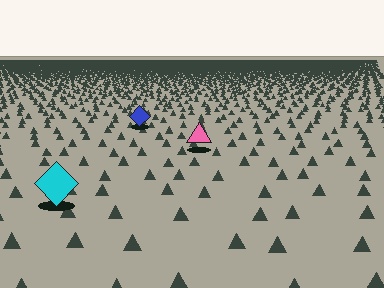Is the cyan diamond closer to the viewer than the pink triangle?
Yes. The cyan diamond is closer — you can tell from the texture gradient: the ground texture is coarser near it.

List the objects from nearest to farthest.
From nearest to farthest: the cyan diamond, the pink triangle, the blue diamond.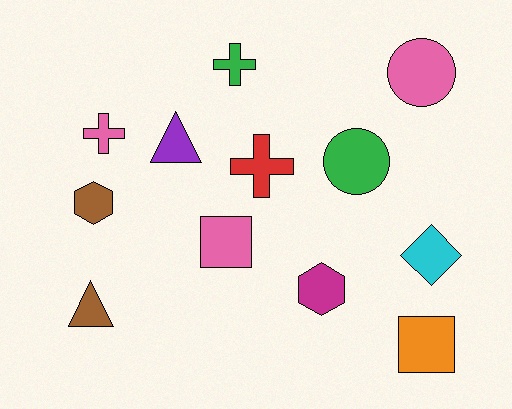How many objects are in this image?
There are 12 objects.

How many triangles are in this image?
There are 2 triangles.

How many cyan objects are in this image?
There is 1 cyan object.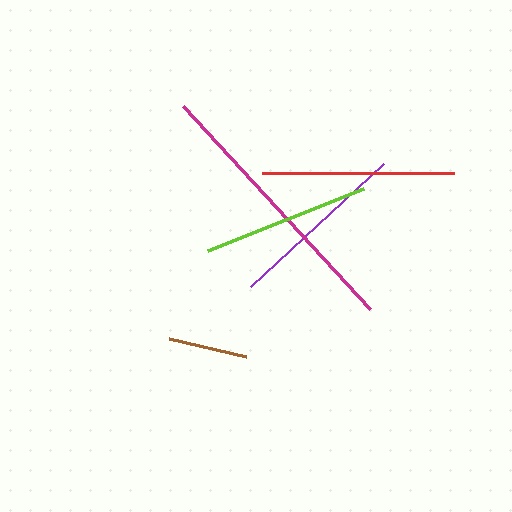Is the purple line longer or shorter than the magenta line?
The magenta line is longer than the purple line.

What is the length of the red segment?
The red segment is approximately 192 pixels long.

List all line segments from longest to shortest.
From longest to shortest: magenta, red, purple, lime, brown.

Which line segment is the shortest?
The brown line is the shortest at approximately 80 pixels.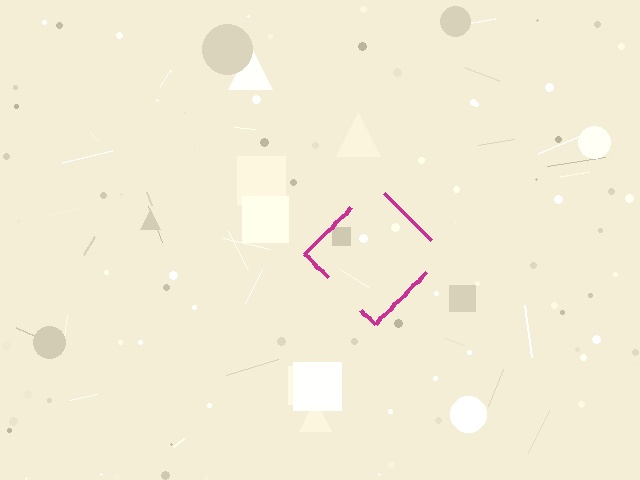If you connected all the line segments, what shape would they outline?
They would outline a diamond.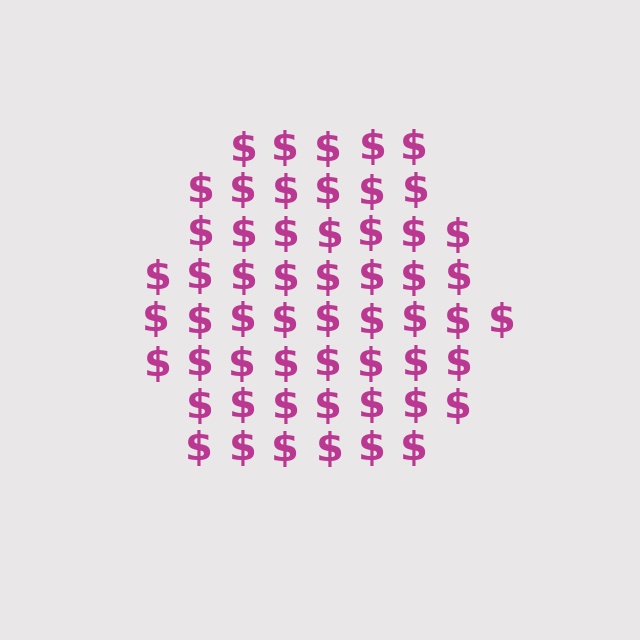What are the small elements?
The small elements are dollar signs.